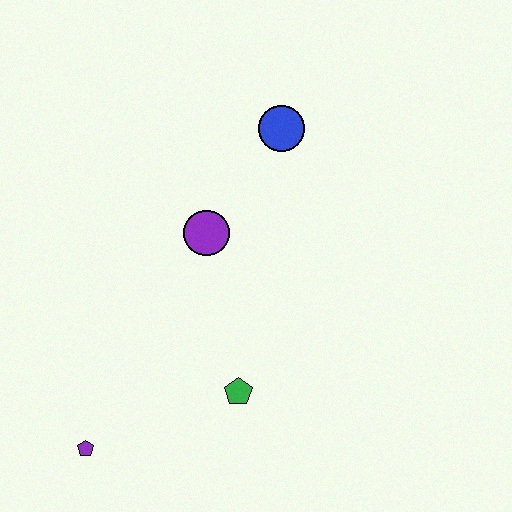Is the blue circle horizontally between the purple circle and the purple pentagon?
No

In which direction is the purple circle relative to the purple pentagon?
The purple circle is above the purple pentagon.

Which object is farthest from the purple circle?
The purple pentagon is farthest from the purple circle.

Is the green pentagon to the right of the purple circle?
Yes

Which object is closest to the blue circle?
The purple circle is closest to the blue circle.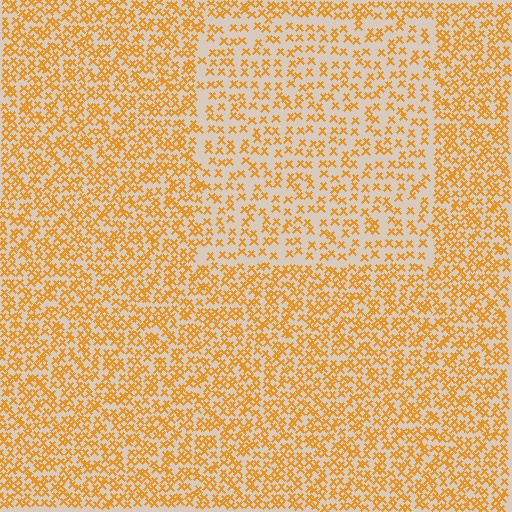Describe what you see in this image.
The image contains small orange elements arranged at two different densities. A rectangle-shaped region is visible where the elements are less densely packed than the surrounding area.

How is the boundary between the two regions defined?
The boundary is defined by a change in element density (approximately 1.8x ratio). All elements are the same color, size, and shape.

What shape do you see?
I see a rectangle.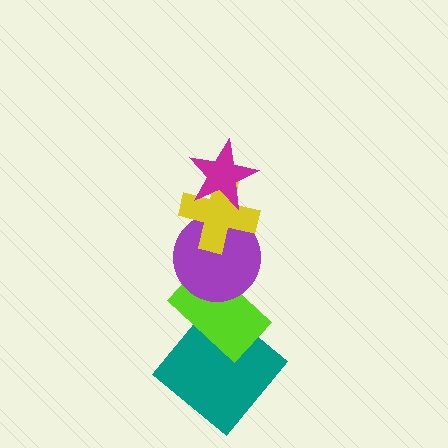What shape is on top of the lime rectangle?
The purple circle is on top of the lime rectangle.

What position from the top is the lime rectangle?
The lime rectangle is 4th from the top.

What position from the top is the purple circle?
The purple circle is 3rd from the top.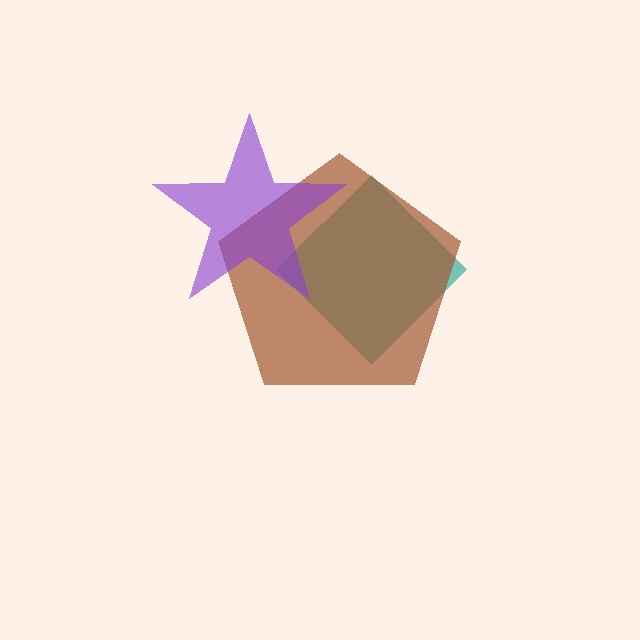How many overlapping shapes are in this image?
There are 3 overlapping shapes in the image.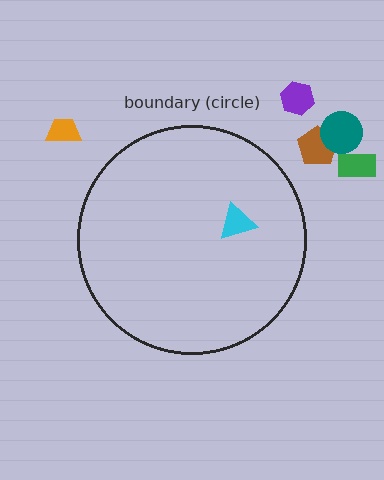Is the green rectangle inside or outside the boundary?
Outside.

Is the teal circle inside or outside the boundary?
Outside.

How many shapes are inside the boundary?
1 inside, 5 outside.